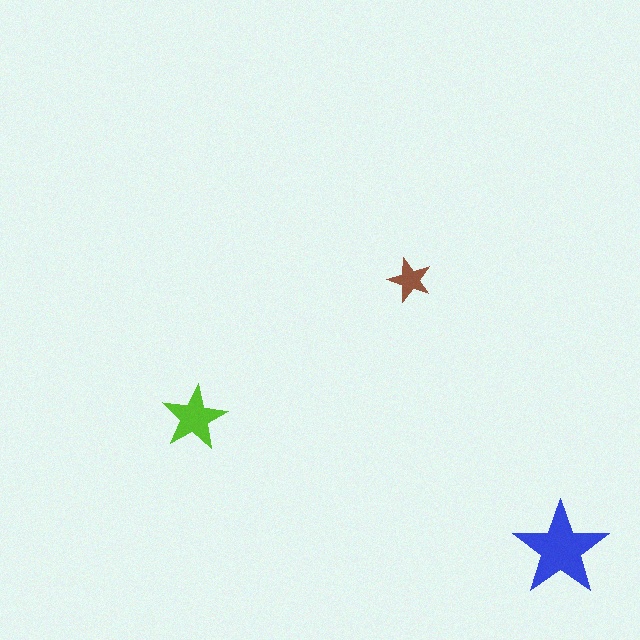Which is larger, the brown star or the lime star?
The lime one.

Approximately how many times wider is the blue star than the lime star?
About 1.5 times wider.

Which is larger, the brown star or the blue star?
The blue one.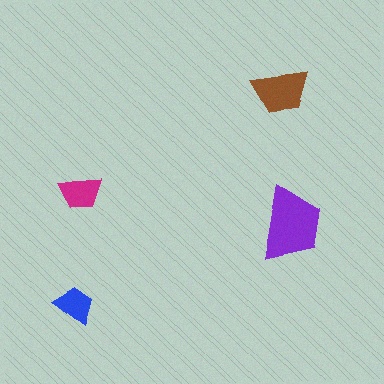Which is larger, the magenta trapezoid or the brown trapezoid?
The brown one.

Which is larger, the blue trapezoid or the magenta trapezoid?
The magenta one.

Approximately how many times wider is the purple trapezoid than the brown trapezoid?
About 1.5 times wider.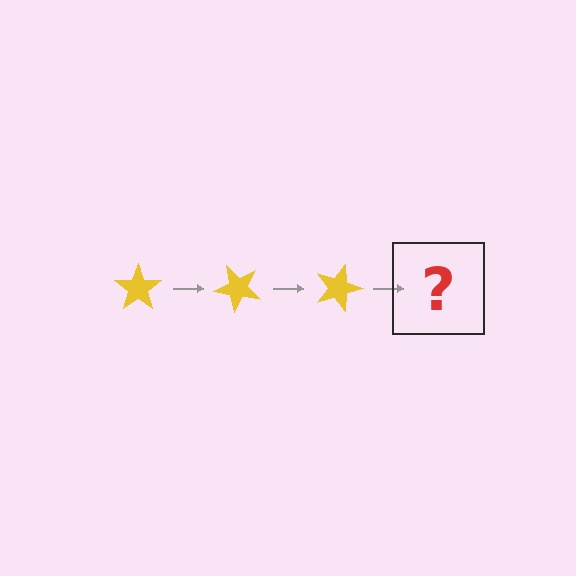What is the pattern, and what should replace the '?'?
The pattern is that the star rotates 45 degrees each step. The '?' should be a yellow star rotated 135 degrees.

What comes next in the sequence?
The next element should be a yellow star rotated 135 degrees.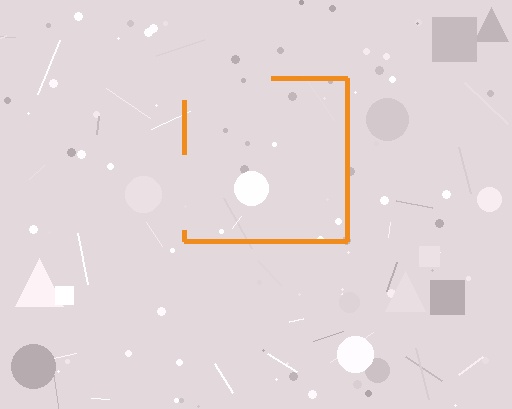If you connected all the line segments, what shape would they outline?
They would outline a square.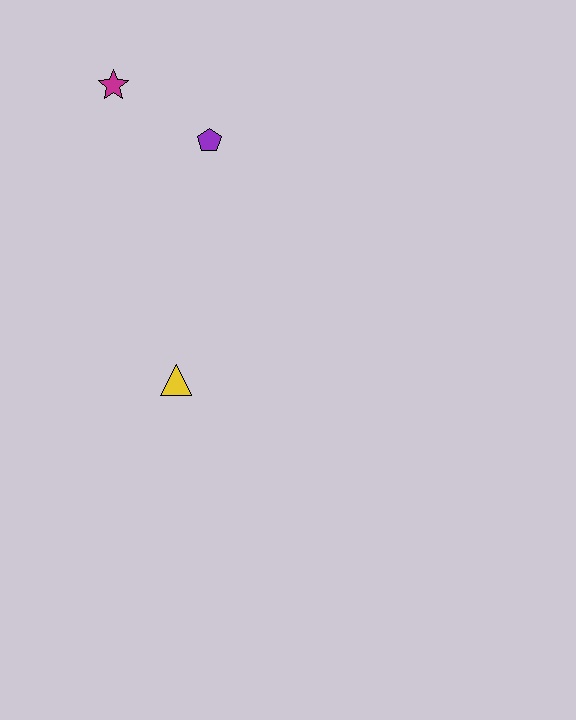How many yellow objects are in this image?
There is 1 yellow object.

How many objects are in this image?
There are 3 objects.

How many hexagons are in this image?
There are no hexagons.